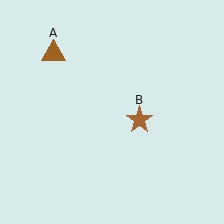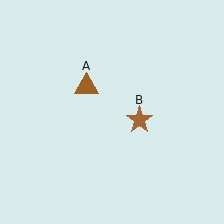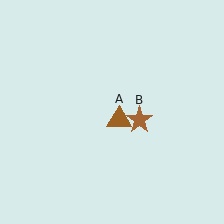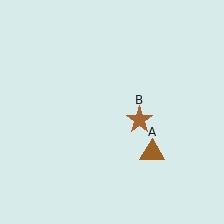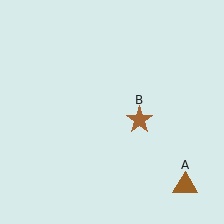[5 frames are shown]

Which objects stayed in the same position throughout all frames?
Brown star (object B) remained stationary.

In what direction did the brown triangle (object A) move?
The brown triangle (object A) moved down and to the right.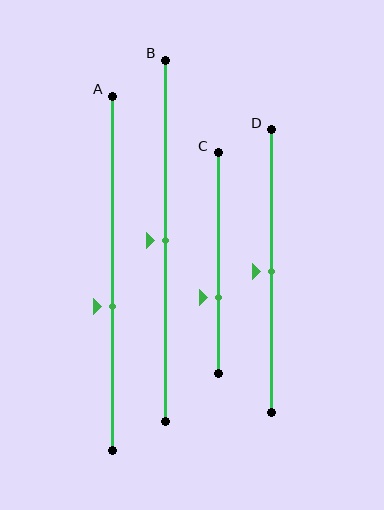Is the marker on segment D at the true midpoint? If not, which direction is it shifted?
Yes, the marker on segment D is at the true midpoint.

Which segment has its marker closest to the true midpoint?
Segment B has its marker closest to the true midpoint.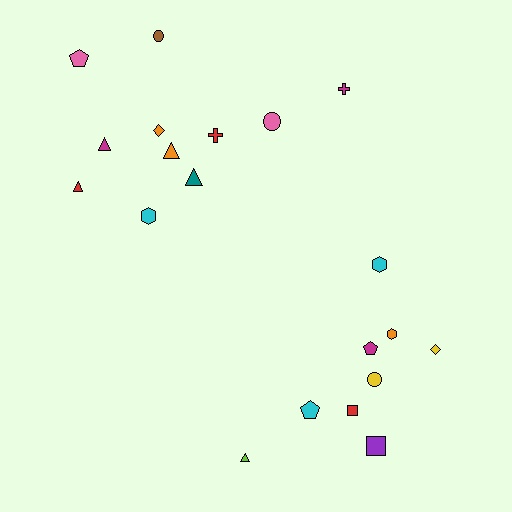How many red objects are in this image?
There are 3 red objects.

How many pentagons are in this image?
There are 3 pentagons.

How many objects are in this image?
There are 20 objects.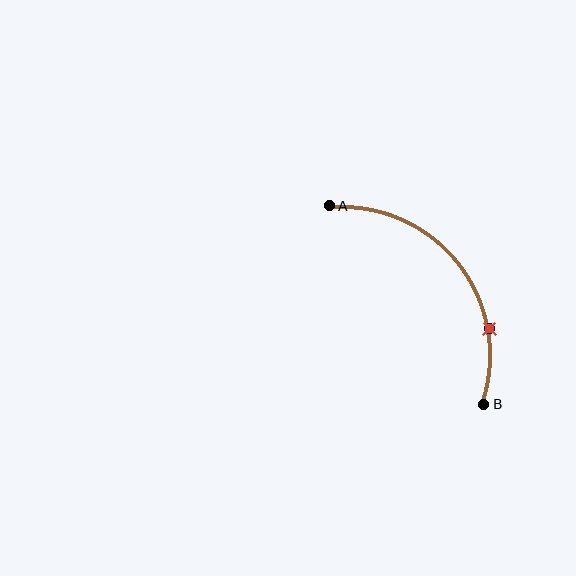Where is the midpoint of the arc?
The arc midpoint is the point on the curve farthest from the straight line joining A and B. It sits above and to the right of that line.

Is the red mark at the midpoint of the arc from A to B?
No. The red mark lies on the arc but is closer to endpoint B. The arc midpoint would be at the point on the curve equidistant along the arc from both A and B.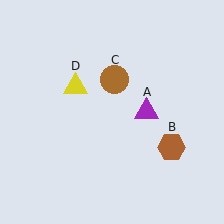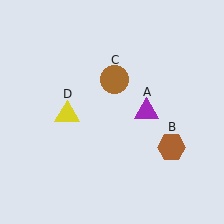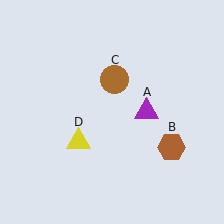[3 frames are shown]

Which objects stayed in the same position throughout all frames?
Purple triangle (object A) and brown hexagon (object B) and brown circle (object C) remained stationary.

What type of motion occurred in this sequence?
The yellow triangle (object D) rotated counterclockwise around the center of the scene.